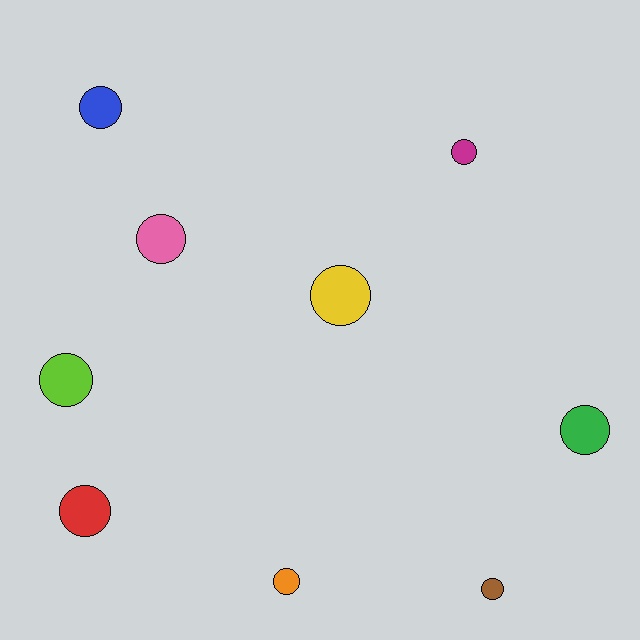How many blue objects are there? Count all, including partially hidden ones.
There is 1 blue object.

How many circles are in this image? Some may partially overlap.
There are 9 circles.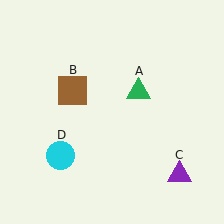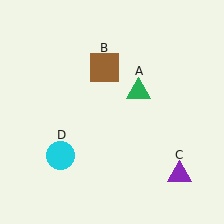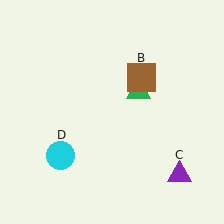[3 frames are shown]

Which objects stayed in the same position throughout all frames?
Green triangle (object A) and purple triangle (object C) and cyan circle (object D) remained stationary.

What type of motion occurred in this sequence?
The brown square (object B) rotated clockwise around the center of the scene.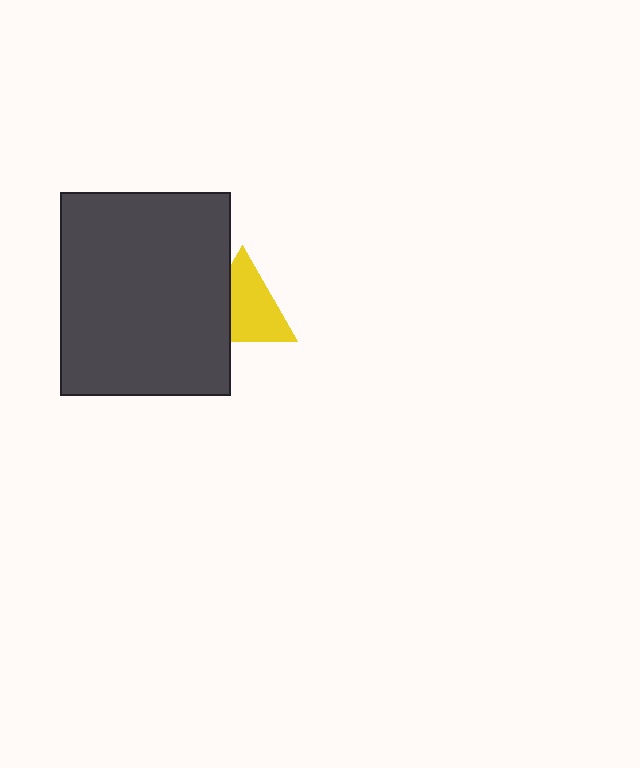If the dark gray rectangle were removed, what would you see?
You would see the complete yellow triangle.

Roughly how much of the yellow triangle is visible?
Most of it is visible (roughly 67%).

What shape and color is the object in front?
The object in front is a dark gray rectangle.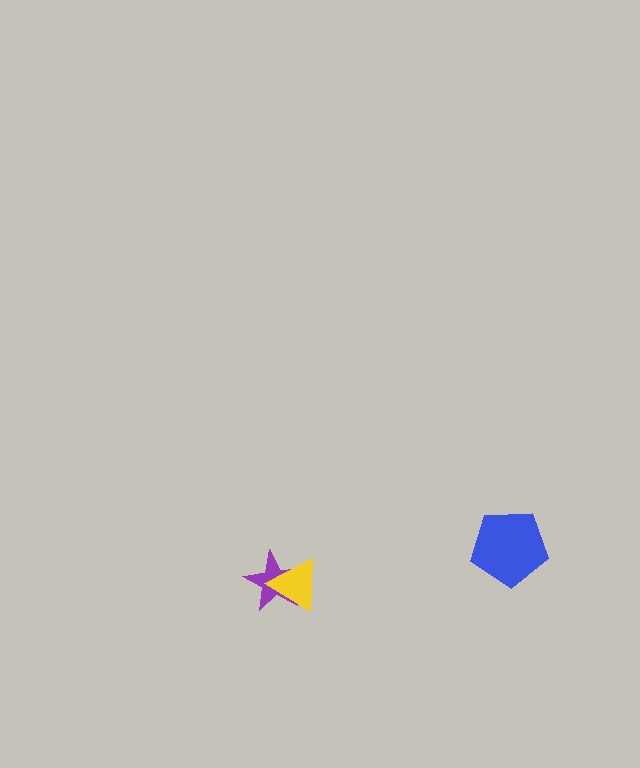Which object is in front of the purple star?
The yellow triangle is in front of the purple star.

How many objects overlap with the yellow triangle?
1 object overlaps with the yellow triangle.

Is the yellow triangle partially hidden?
No, no other shape covers it.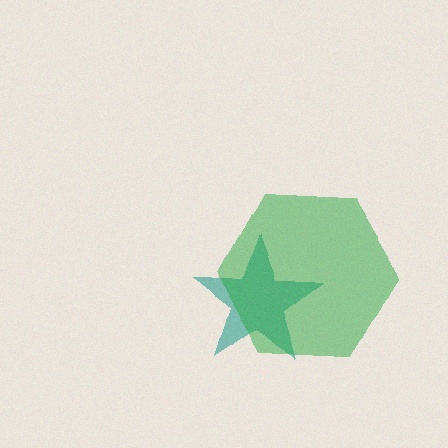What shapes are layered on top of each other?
The layered shapes are: a teal star, a green hexagon.